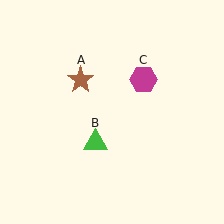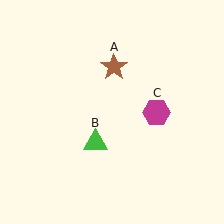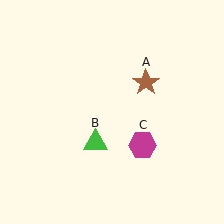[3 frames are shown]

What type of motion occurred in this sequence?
The brown star (object A), magenta hexagon (object C) rotated clockwise around the center of the scene.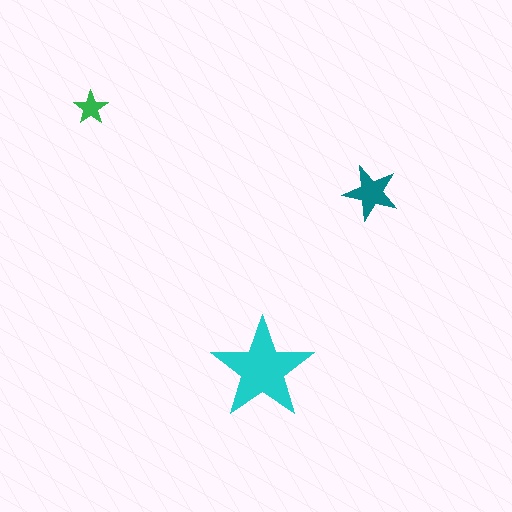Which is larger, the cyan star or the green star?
The cyan one.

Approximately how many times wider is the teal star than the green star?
About 1.5 times wider.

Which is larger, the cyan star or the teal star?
The cyan one.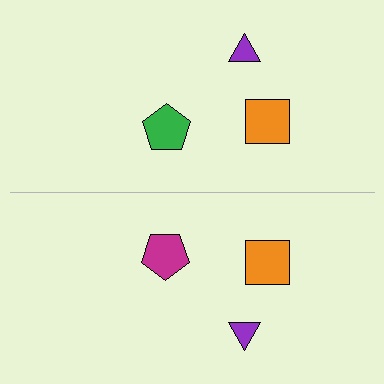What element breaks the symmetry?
The magenta pentagon on the bottom side breaks the symmetry — its mirror counterpart is green.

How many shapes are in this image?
There are 6 shapes in this image.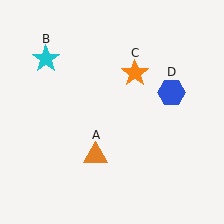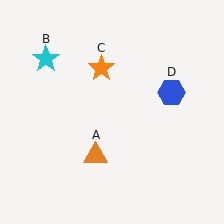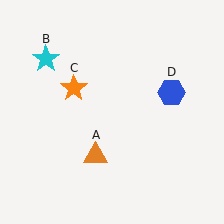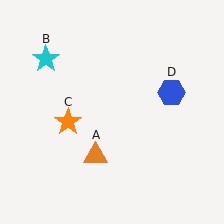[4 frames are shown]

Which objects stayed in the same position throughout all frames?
Orange triangle (object A) and cyan star (object B) and blue hexagon (object D) remained stationary.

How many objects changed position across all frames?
1 object changed position: orange star (object C).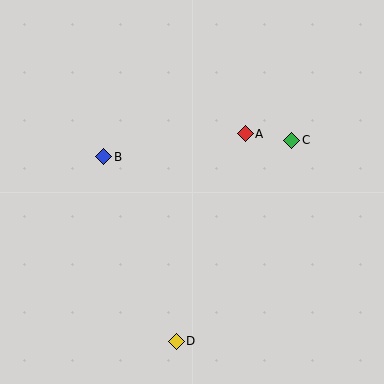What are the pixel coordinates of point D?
Point D is at (176, 341).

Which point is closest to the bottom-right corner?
Point D is closest to the bottom-right corner.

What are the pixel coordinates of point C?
Point C is at (292, 140).